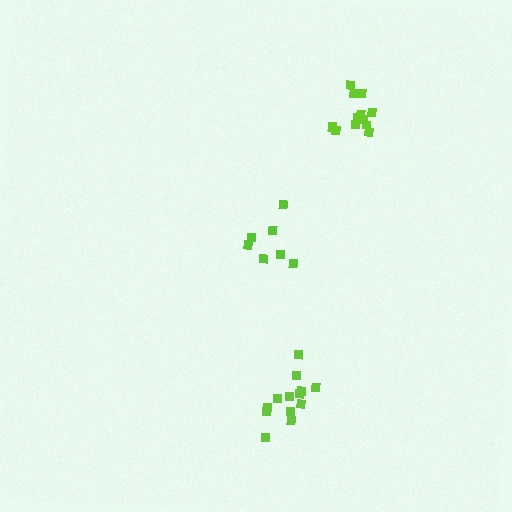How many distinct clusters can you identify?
There are 3 distinct clusters.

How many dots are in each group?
Group 1: 7 dots, Group 2: 13 dots, Group 3: 12 dots (32 total).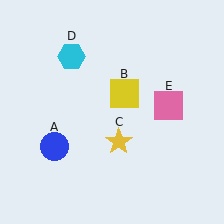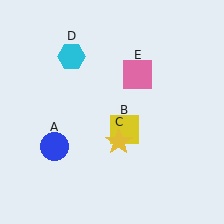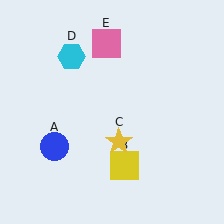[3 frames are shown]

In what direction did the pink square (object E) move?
The pink square (object E) moved up and to the left.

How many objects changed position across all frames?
2 objects changed position: yellow square (object B), pink square (object E).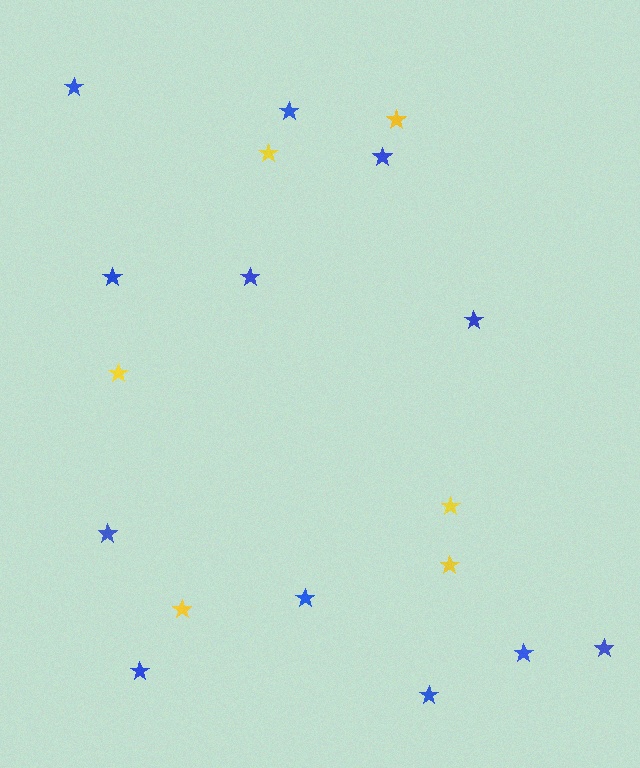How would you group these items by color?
There are 2 groups: one group of blue stars (12) and one group of yellow stars (6).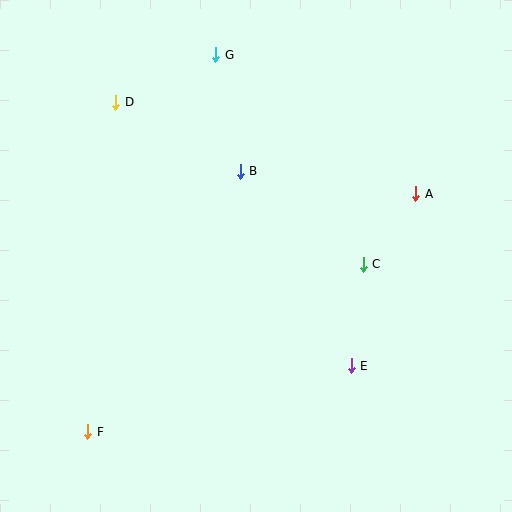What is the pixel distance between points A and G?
The distance between A and G is 244 pixels.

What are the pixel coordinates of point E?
Point E is at (351, 366).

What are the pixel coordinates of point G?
Point G is at (216, 55).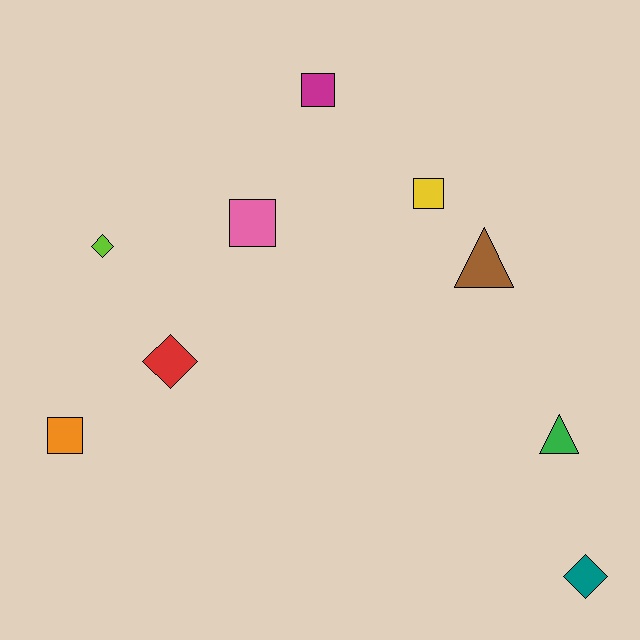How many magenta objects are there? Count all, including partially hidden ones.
There is 1 magenta object.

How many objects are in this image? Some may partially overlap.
There are 9 objects.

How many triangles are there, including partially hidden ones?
There are 2 triangles.